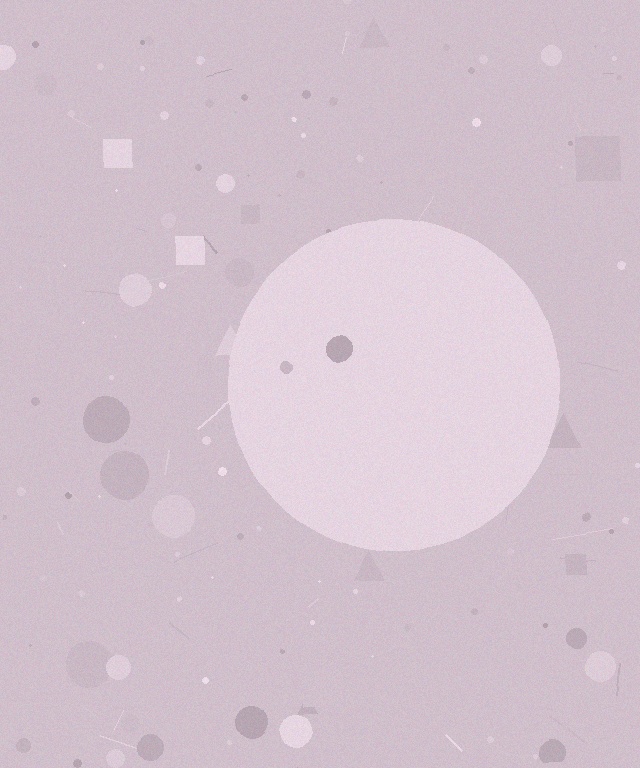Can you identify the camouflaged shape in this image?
The camouflaged shape is a circle.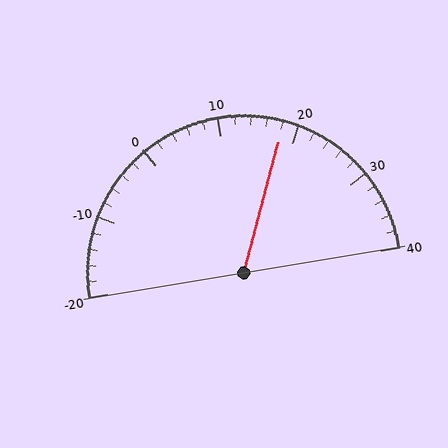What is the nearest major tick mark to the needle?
The nearest major tick mark is 20.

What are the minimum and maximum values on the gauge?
The gauge ranges from -20 to 40.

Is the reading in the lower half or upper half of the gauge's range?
The reading is in the upper half of the range (-20 to 40).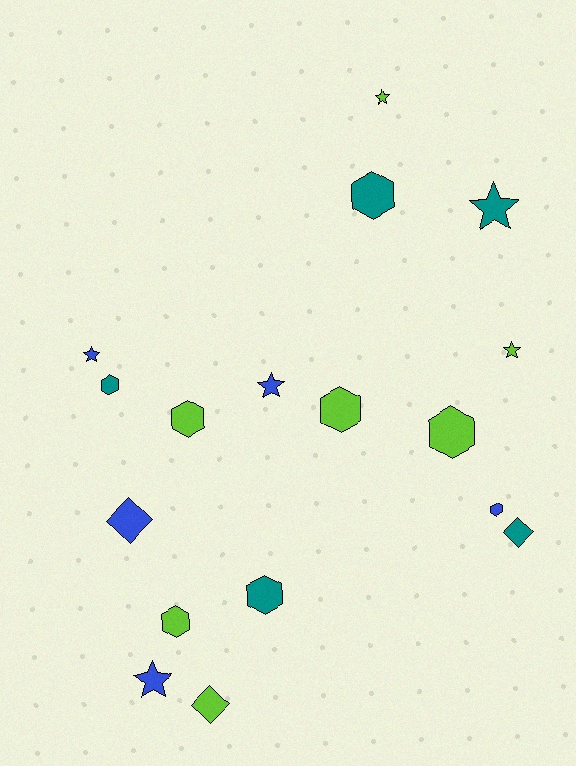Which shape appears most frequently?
Hexagon, with 8 objects.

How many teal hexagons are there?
There are 3 teal hexagons.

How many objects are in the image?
There are 17 objects.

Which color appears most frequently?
Lime, with 7 objects.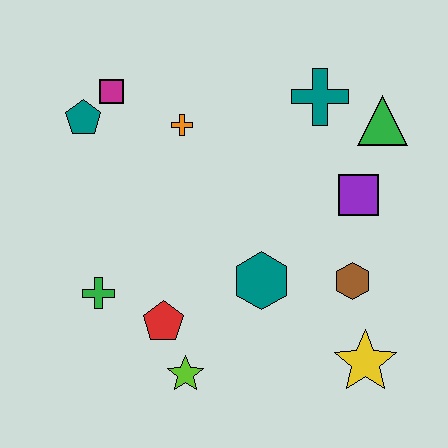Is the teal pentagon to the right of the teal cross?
No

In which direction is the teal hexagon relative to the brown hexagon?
The teal hexagon is to the left of the brown hexagon.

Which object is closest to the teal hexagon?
The brown hexagon is closest to the teal hexagon.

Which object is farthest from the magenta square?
The yellow star is farthest from the magenta square.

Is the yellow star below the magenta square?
Yes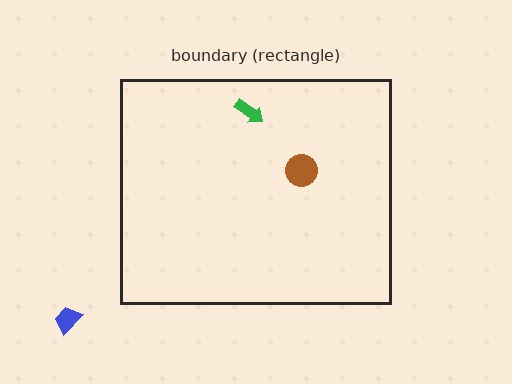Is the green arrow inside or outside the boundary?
Inside.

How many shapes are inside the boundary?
2 inside, 1 outside.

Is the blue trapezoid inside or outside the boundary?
Outside.